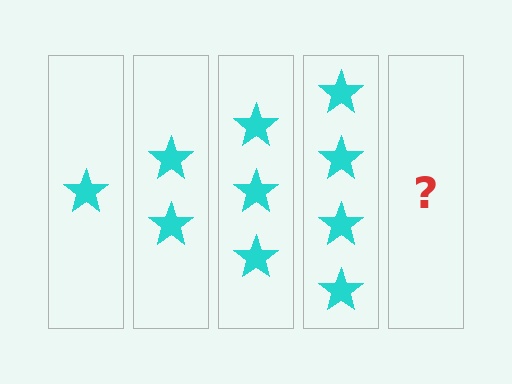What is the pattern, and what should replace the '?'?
The pattern is that each step adds one more star. The '?' should be 5 stars.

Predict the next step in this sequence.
The next step is 5 stars.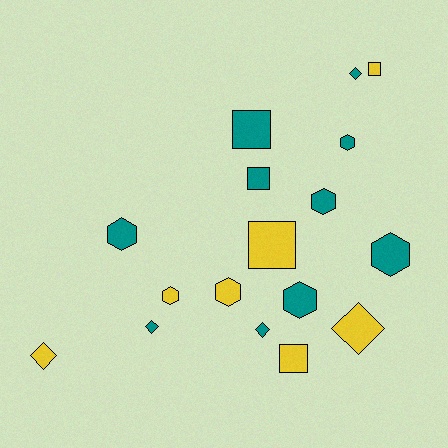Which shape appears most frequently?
Hexagon, with 7 objects.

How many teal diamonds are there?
There are 3 teal diamonds.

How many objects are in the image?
There are 17 objects.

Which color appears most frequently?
Teal, with 10 objects.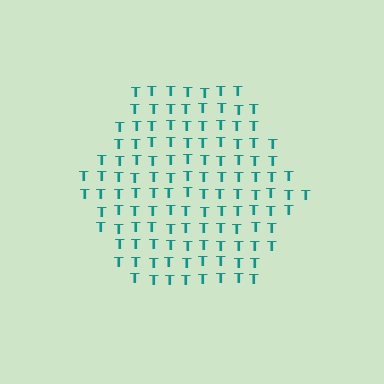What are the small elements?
The small elements are letter T's.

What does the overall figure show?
The overall figure shows a hexagon.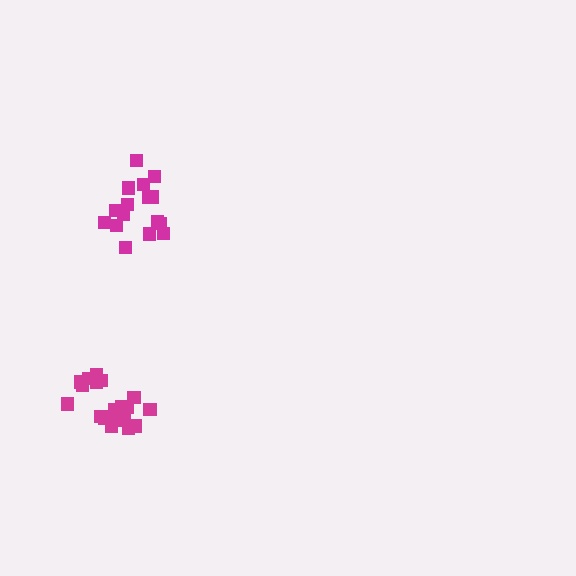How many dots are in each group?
Group 1: 16 dots, Group 2: 20 dots (36 total).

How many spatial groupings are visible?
There are 2 spatial groupings.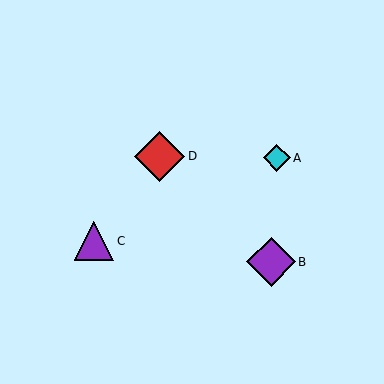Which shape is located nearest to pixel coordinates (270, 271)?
The purple diamond (labeled B) at (271, 262) is nearest to that location.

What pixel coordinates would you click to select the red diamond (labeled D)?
Click at (160, 156) to select the red diamond D.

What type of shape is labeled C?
Shape C is a purple triangle.